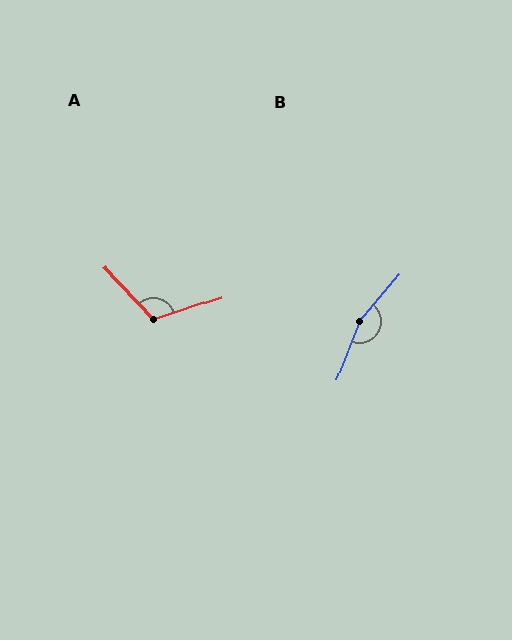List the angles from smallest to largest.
A (115°), B (161°).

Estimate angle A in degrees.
Approximately 115 degrees.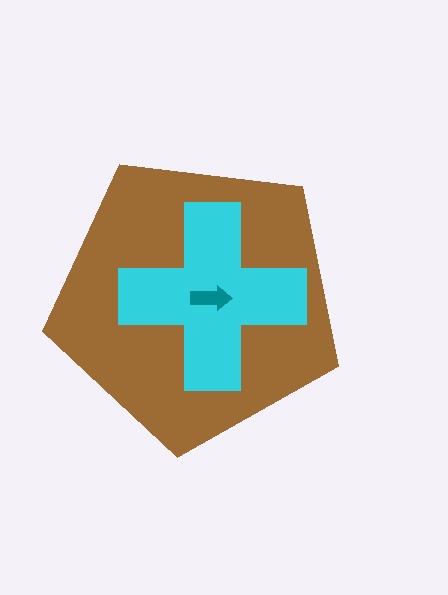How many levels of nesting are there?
3.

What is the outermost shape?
The brown pentagon.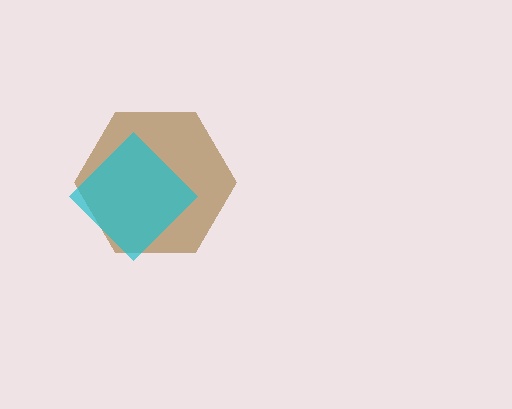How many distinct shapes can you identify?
There are 2 distinct shapes: a brown hexagon, a cyan diamond.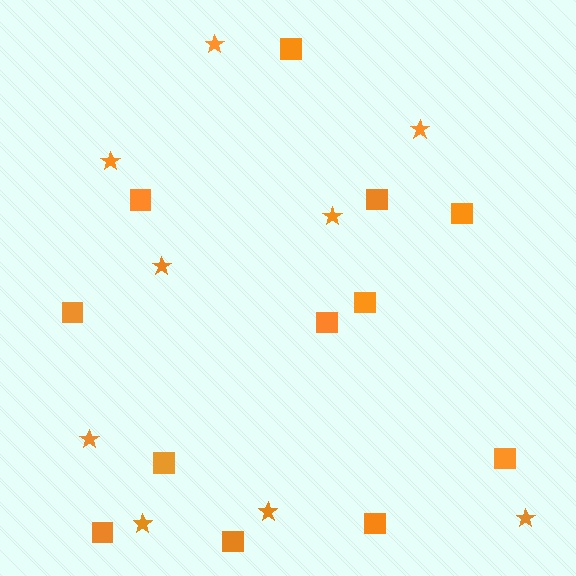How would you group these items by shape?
There are 2 groups: one group of squares (12) and one group of stars (9).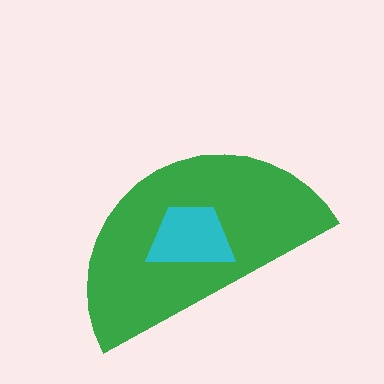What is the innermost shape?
The cyan trapezoid.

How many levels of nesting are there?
2.